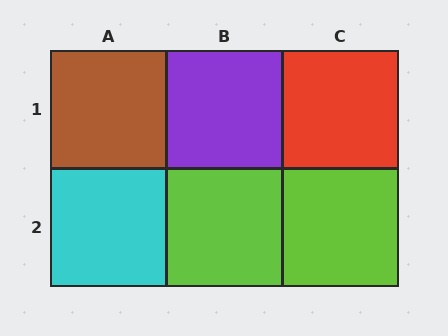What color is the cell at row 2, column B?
Lime.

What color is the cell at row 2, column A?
Cyan.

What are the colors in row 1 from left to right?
Brown, purple, red.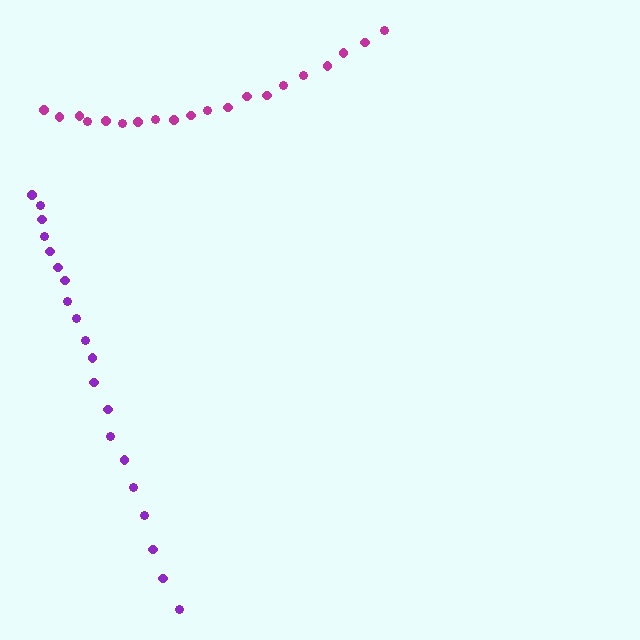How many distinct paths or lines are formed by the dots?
There are 2 distinct paths.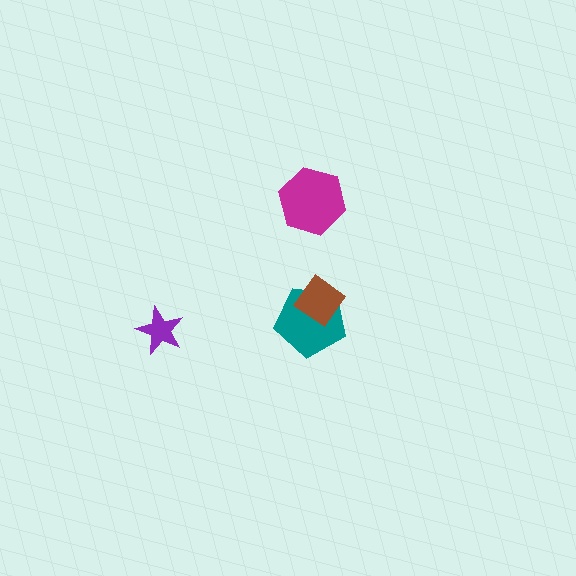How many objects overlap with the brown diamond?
1 object overlaps with the brown diamond.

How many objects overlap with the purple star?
0 objects overlap with the purple star.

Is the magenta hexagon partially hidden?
No, no other shape covers it.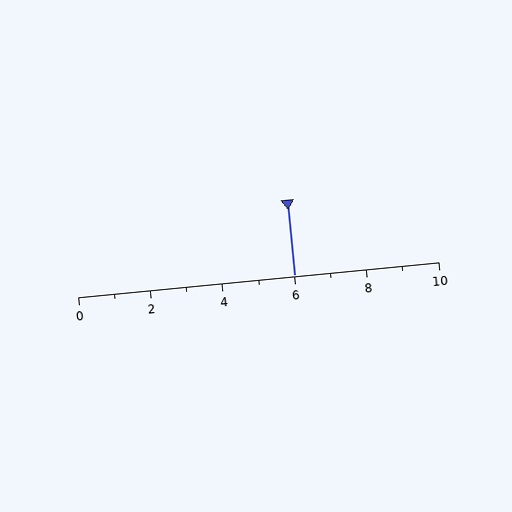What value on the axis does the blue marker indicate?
The marker indicates approximately 6.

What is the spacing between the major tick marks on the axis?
The major ticks are spaced 2 apart.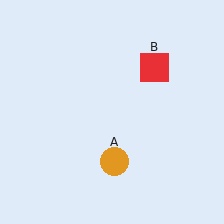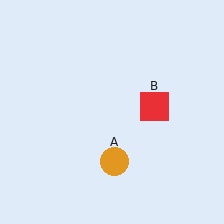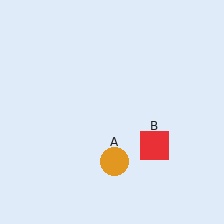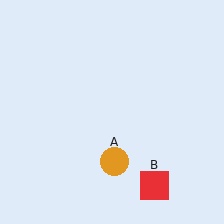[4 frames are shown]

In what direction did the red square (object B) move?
The red square (object B) moved down.